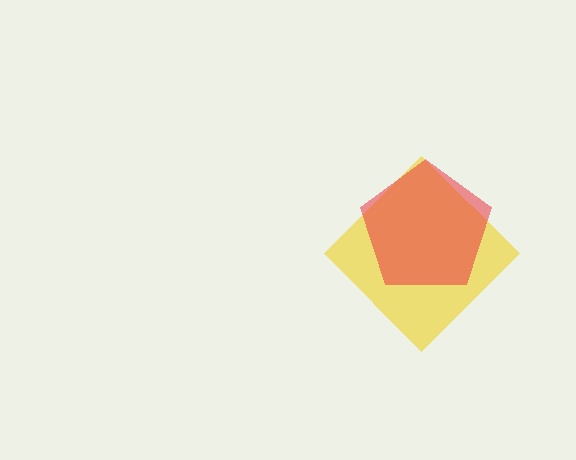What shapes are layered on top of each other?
The layered shapes are: a yellow diamond, a red pentagon.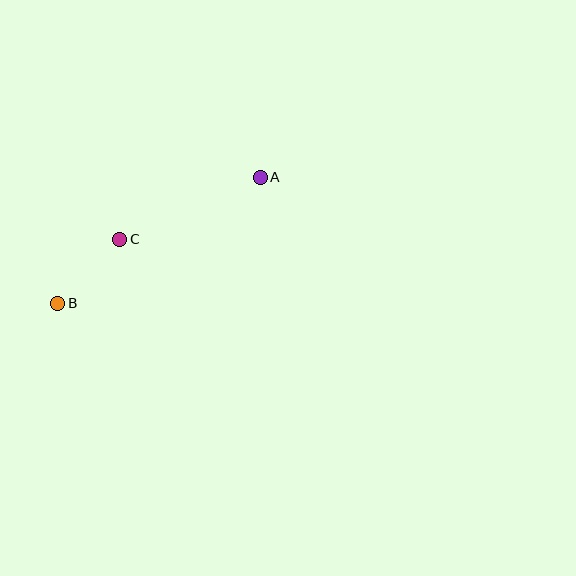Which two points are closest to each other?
Points B and C are closest to each other.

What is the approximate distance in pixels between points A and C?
The distance between A and C is approximately 154 pixels.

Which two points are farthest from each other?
Points A and B are farthest from each other.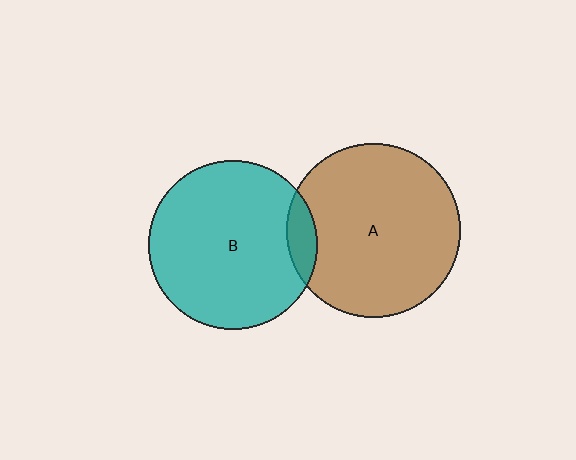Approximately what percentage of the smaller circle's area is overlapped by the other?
Approximately 10%.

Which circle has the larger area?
Circle A (brown).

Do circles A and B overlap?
Yes.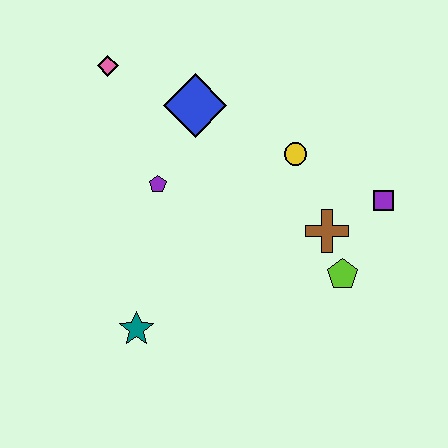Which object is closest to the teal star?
The purple pentagon is closest to the teal star.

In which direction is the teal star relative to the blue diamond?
The teal star is below the blue diamond.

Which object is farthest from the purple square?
The pink diamond is farthest from the purple square.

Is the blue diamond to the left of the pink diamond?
No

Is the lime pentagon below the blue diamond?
Yes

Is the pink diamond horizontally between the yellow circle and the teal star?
No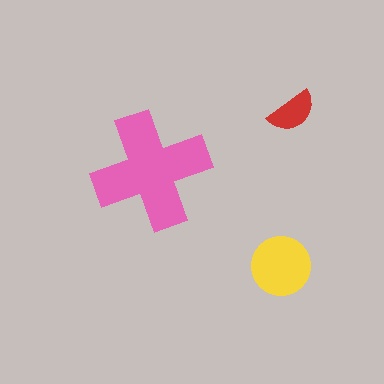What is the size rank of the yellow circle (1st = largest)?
2nd.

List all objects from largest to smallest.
The pink cross, the yellow circle, the red semicircle.